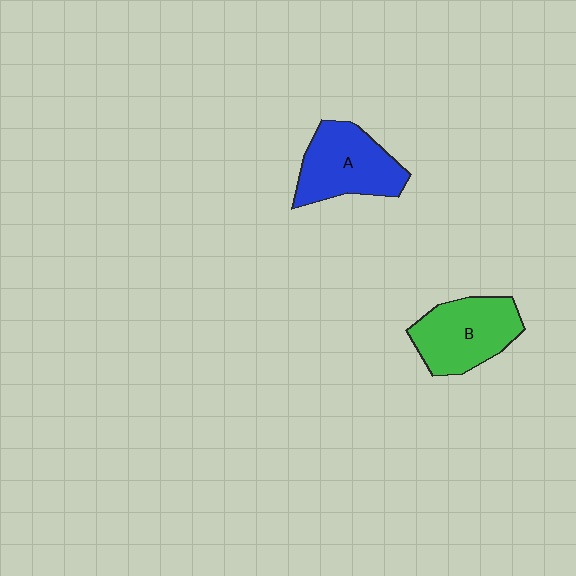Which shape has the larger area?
Shape B (green).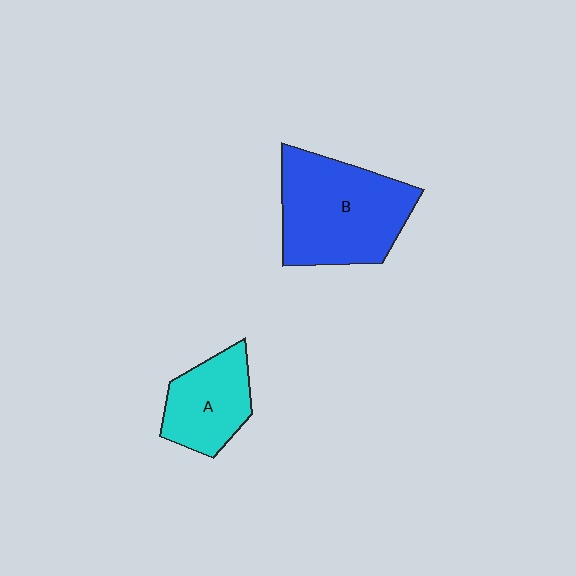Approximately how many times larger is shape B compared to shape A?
Approximately 1.8 times.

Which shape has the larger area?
Shape B (blue).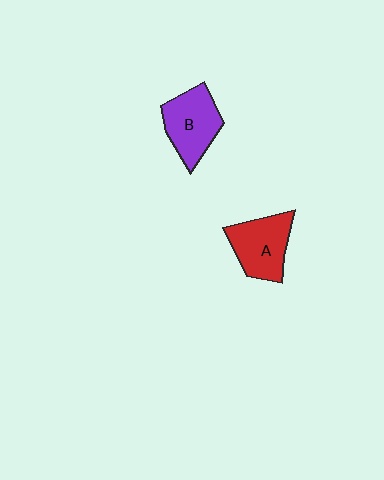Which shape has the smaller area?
Shape A (red).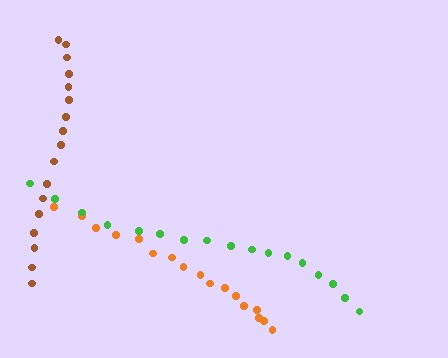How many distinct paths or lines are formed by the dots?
There are 3 distinct paths.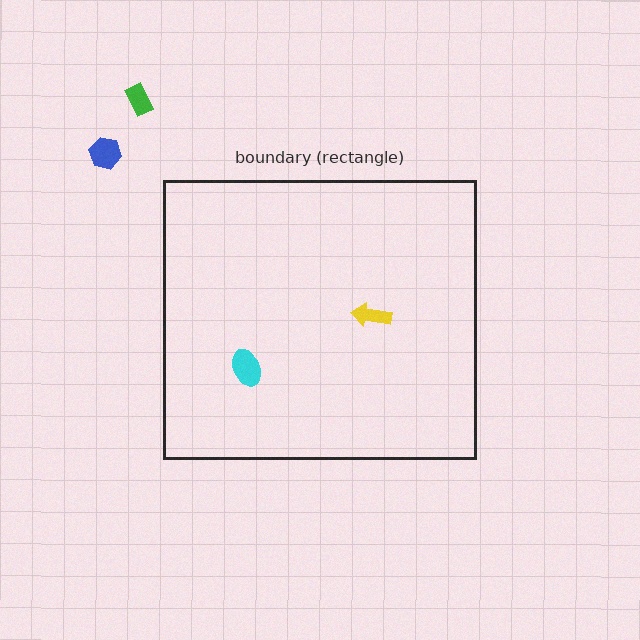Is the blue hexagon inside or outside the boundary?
Outside.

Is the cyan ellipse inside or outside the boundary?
Inside.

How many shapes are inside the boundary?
2 inside, 2 outside.